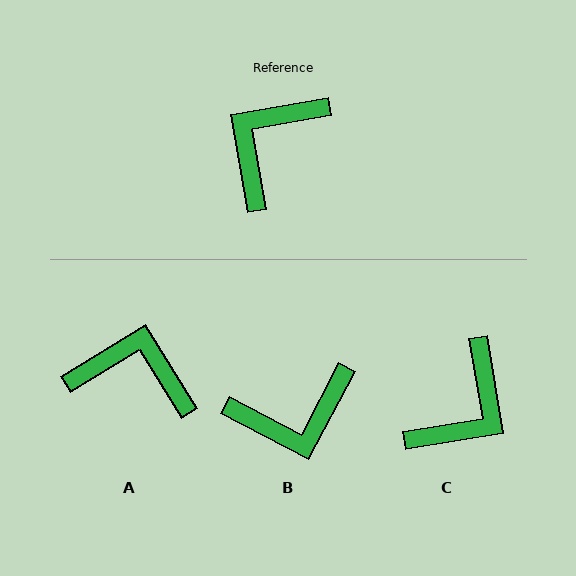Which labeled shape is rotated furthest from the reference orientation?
C, about 179 degrees away.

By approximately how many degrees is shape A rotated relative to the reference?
Approximately 68 degrees clockwise.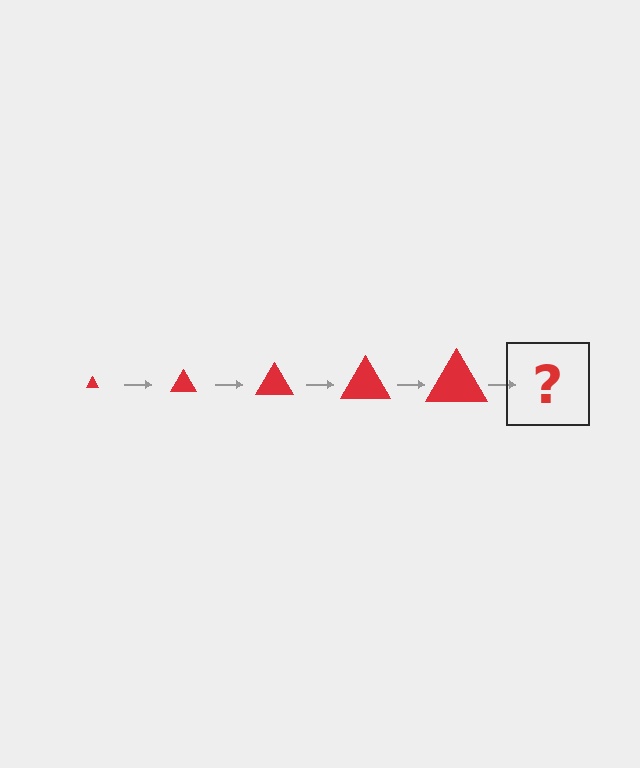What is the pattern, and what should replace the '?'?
The pattern is that the triangle gets progressively larger each step. The '?' should be a red triangle, larger than the previous one.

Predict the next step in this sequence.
The next step is a red triangle, larger than the previous one.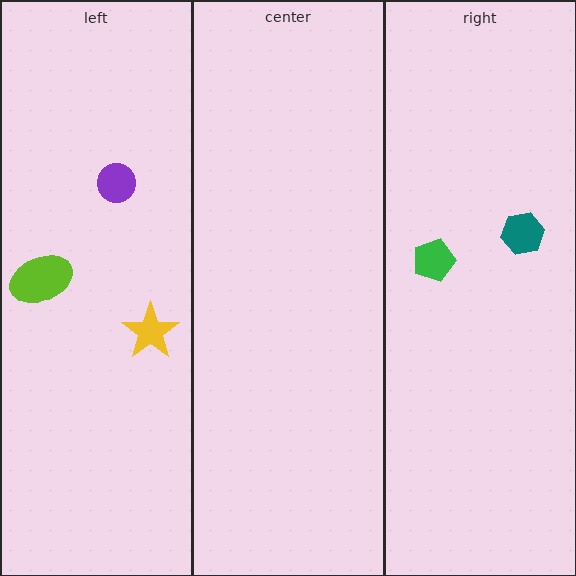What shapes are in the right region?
The teal hexagon, the green pentagon.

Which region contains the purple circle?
The left region.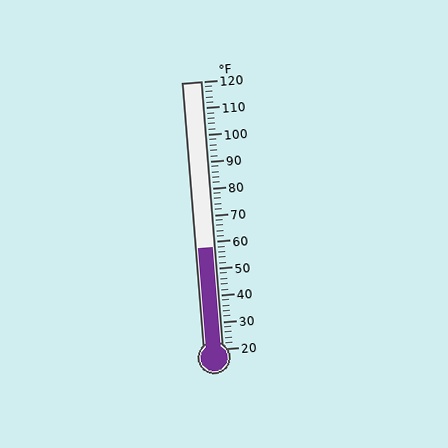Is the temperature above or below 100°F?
The temperature is below 100°F.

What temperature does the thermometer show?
The thermometer shows approximately 58°F.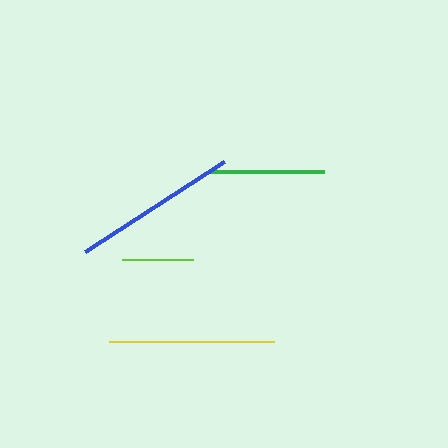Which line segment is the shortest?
The lime line is the shortest at approximately 72 pixels.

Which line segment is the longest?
The blue line is the longest at approximately 165 pixels.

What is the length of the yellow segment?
The yellow segment is approximately 165 pixels long.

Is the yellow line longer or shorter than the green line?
The yellow line is longer than the green line.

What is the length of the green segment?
The green segment is approximately 113 pixels long.